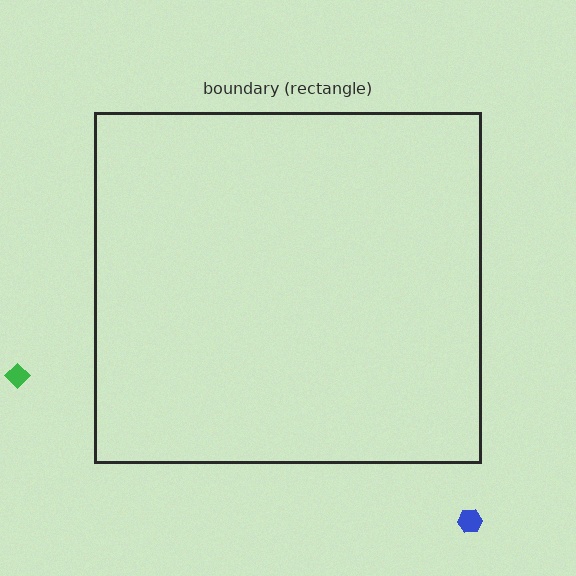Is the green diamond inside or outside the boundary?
Outside.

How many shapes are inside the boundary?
0 inside, 2 outside.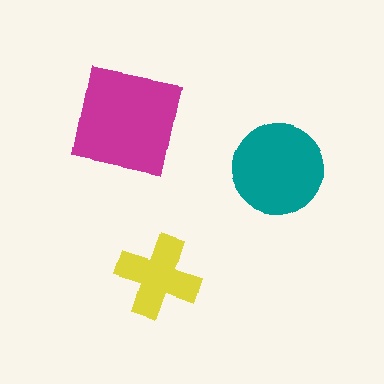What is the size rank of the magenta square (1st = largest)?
1st.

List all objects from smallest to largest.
The yellow cross, the teal circle, the magenta square.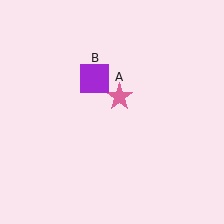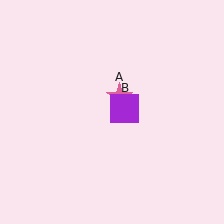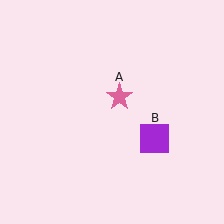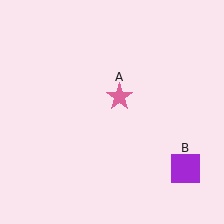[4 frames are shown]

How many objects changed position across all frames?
1 object changed position: purple square (object B).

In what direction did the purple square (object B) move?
The purple square (object B) moved down and to the right.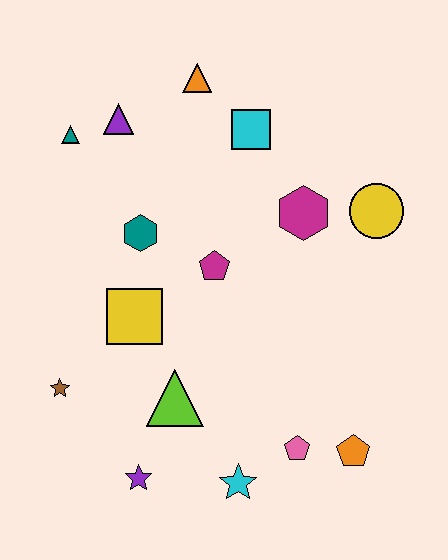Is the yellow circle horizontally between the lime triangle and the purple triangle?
No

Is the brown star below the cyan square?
Yes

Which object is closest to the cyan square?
The orange triangle is closest to the cyan square.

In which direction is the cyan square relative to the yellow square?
The cyan square is above the yellow square.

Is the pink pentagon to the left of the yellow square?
No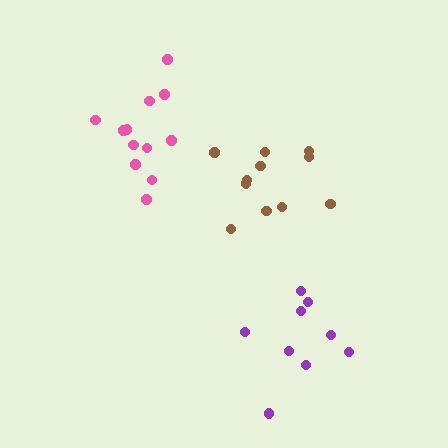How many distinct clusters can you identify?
There are 3 distinct clusters.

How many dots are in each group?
Group 1: 11 dots, Group 2: 12 dots, Group 3: 9 dots (32 total).